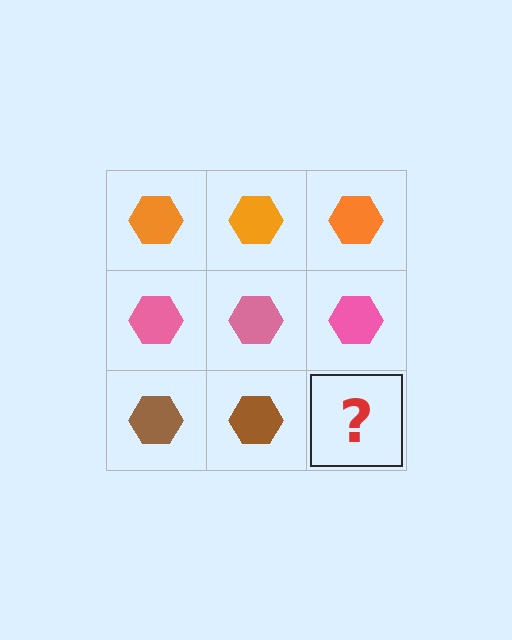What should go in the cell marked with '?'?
The missing cell should contain a brown hexagon.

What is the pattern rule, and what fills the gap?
The rule is that each row has a consistent color. The gap should be filled with a brown hexagon.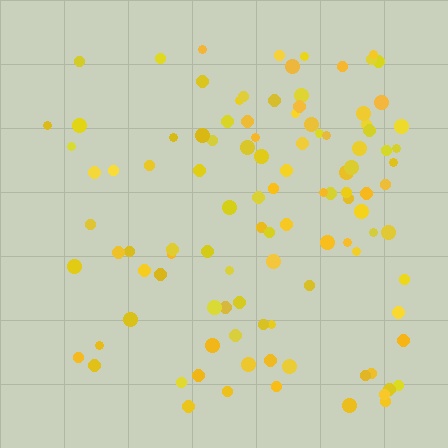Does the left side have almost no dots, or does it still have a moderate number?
Still a moderate number, just noticeably fewer than the right.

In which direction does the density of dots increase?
From left to right, with the right side densest.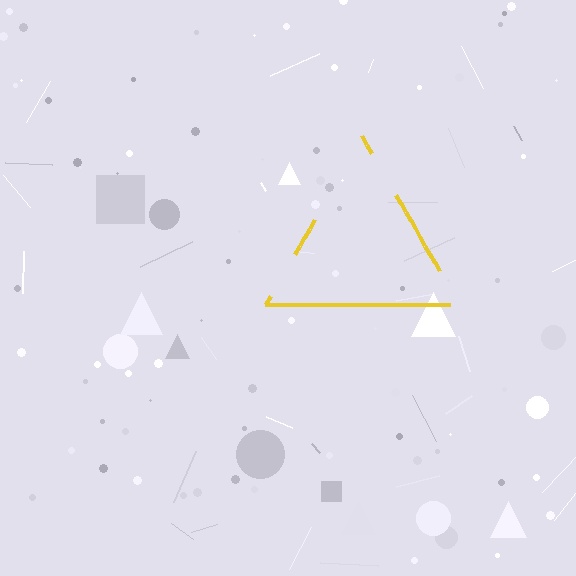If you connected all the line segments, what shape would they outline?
They would outline a triangle.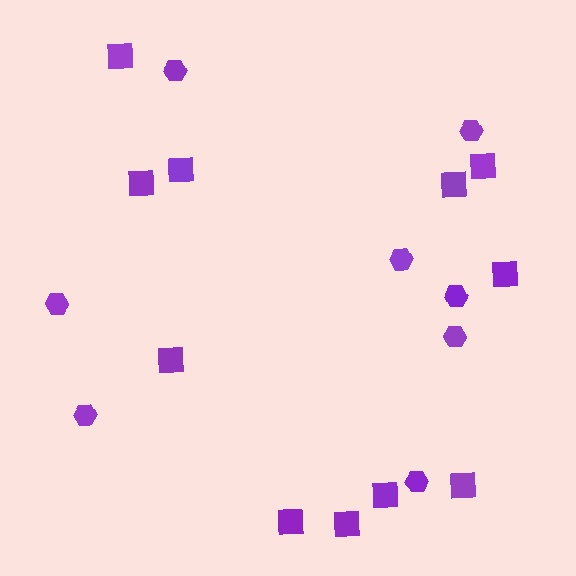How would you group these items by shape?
There are 2 groups: one group of squares (11) and one group of hexagons (8).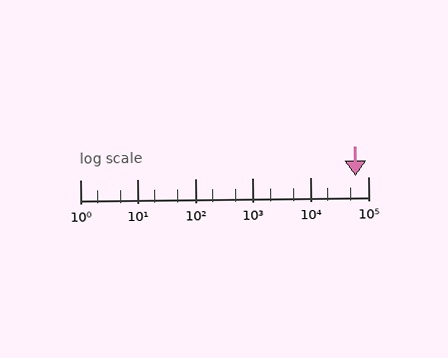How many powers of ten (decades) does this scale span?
The scale spans 5 decades, from 1 to 100000.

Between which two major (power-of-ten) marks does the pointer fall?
The pointer is between 10000 and 100000.